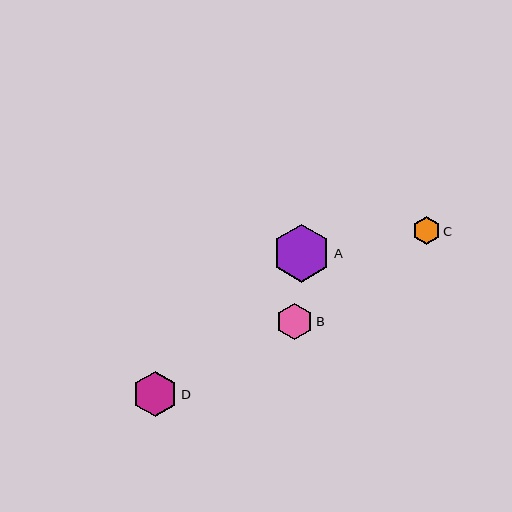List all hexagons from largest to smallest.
From largest to smallest: A, D, B, C.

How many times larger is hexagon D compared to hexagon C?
Hexagon D is approximately 1.6 times the size of hexagon C.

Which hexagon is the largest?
Hexagon A is the largest with a size of approximately 58 pixels.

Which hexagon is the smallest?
Hexagon C is the smallest with a size of approximately 28 pixels.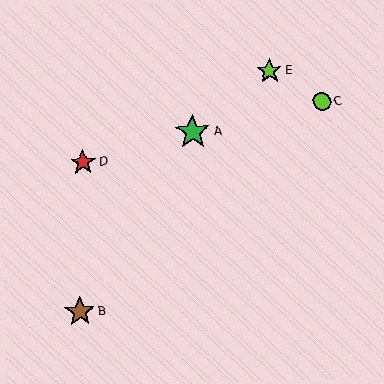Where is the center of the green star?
The center of the green star is at (193, 132).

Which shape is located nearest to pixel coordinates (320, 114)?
The lime circle (labeled C) at (322, 101) is nearest to that location.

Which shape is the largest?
The green star (labeled A) is the largest.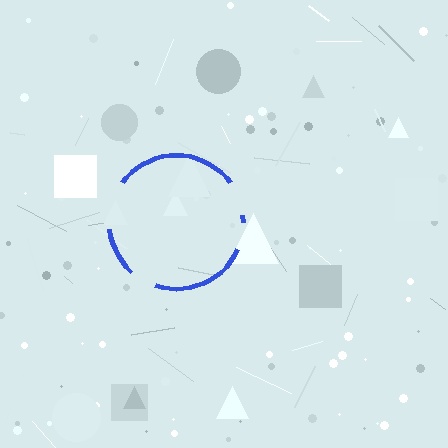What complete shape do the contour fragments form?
The contour fragments form a circle.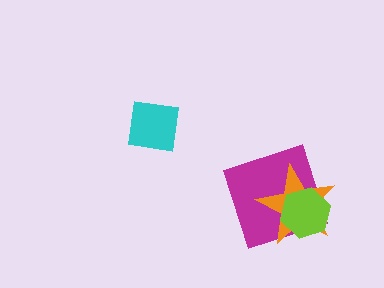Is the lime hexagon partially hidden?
No, no other shape covers it.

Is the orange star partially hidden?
Yes, it is partially covered by another shape.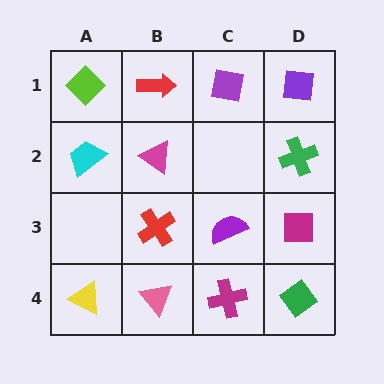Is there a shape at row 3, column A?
No, that cell is empty.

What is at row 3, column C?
A purple semicircle.